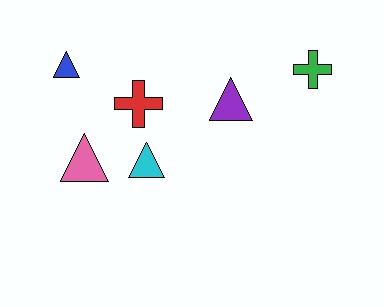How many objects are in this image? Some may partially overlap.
There are 6 objects.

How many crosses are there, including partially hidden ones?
There are 2 crosses.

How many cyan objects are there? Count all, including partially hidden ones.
There is 1 cyan object.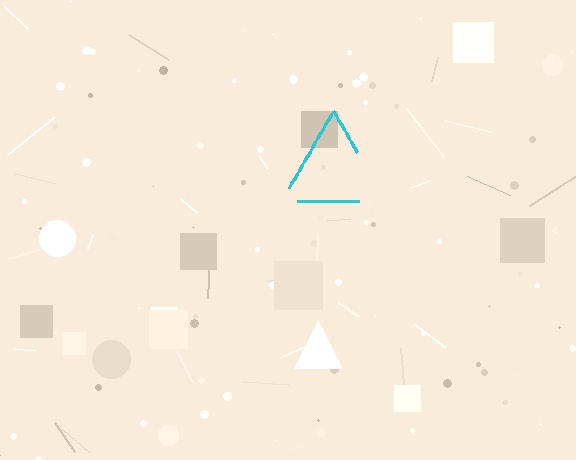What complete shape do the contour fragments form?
The contour fragments form a triangle.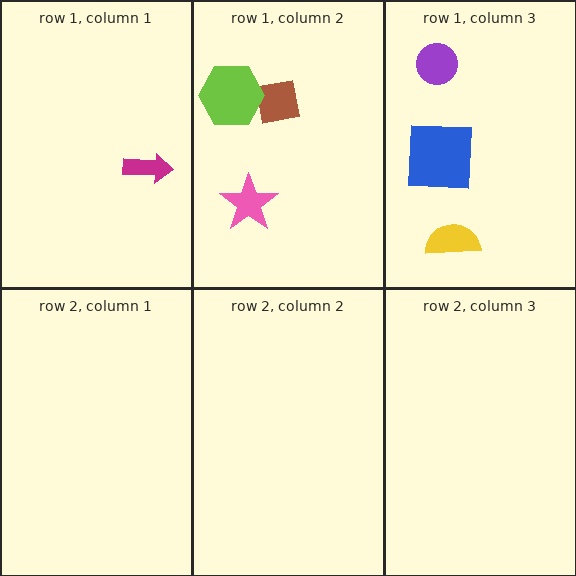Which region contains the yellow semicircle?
The row 1, column 3 region.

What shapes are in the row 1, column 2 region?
The pink star, the brown square, the lime hexagon.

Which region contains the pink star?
The row 1, column 2 region.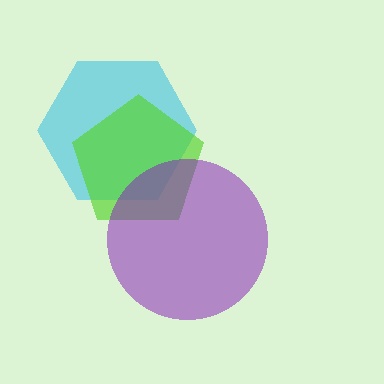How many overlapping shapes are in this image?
There are 3 overlapping shapes in the image.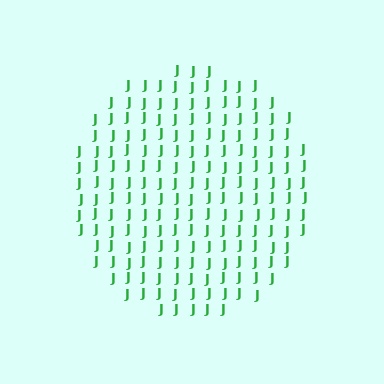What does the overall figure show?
The overall figure shows a circle.